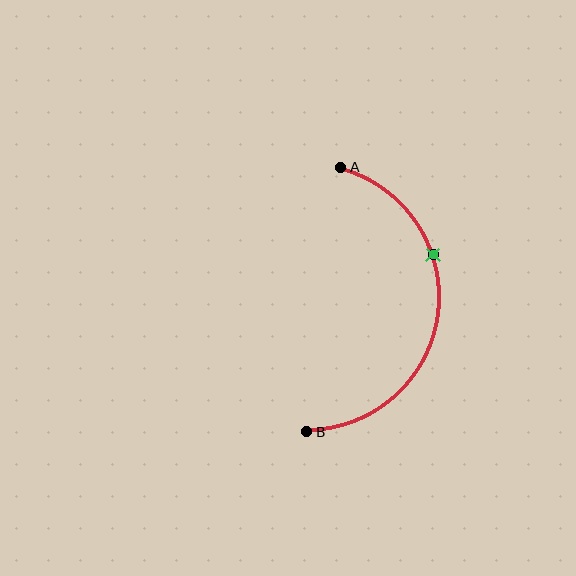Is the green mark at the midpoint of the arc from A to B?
No. The green mark lies on the arc but is closer to endpoint A. The arc midpoint would be at the point on the curve equidistant along the arc from both A and B.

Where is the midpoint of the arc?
The arc midpoint is the point on the curve farthest from the straight line joining A and B. It sits to the right of that line.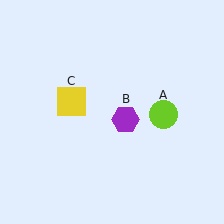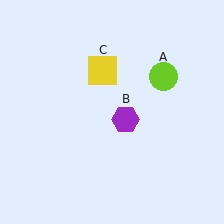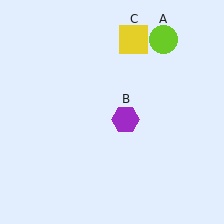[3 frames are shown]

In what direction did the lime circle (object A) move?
The lime circle (object A) moved up.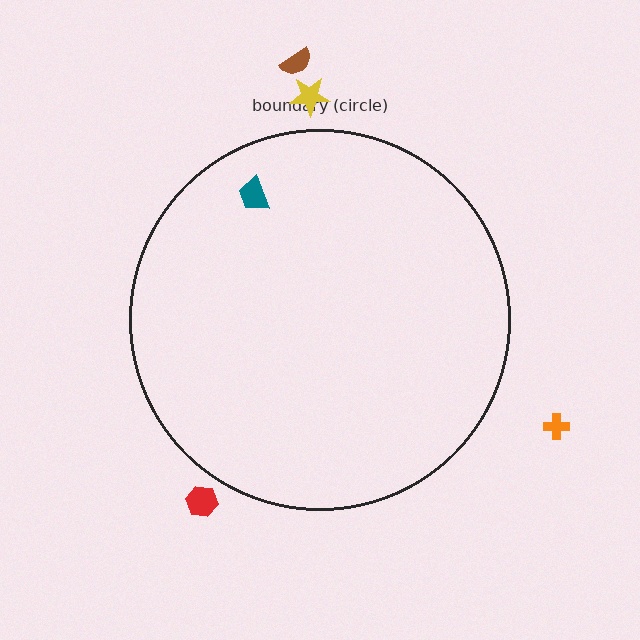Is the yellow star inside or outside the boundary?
Outside.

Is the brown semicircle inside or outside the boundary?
Outside.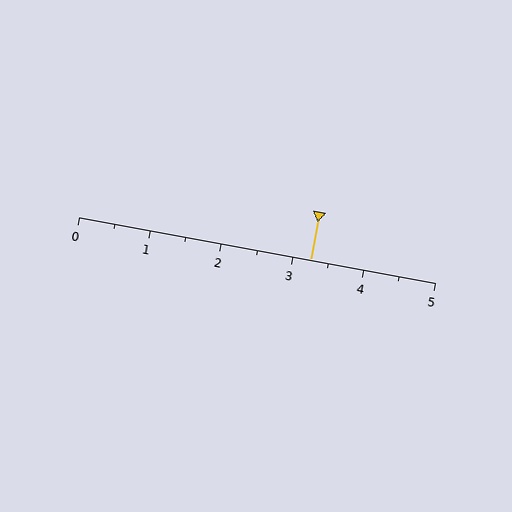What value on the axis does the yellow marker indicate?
The marker indicates approximately 3.2.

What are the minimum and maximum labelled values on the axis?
The axis runs from 0 to 5.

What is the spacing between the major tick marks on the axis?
The major ticks are spaced 1 apart.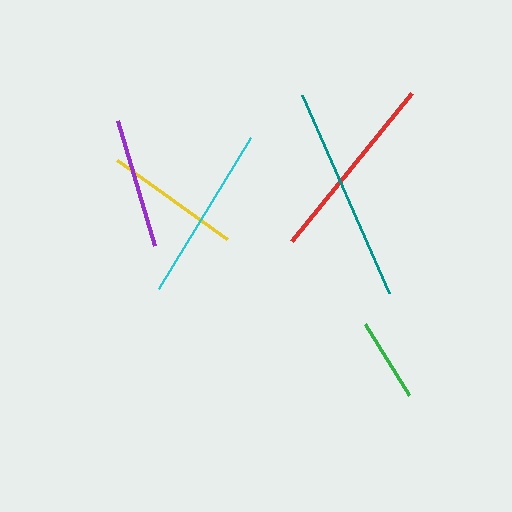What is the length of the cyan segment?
The cyan segment is approximately 177 pixels long.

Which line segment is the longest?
The teal line is the longest at approximately 217 pixels.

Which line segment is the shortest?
The green line is the shortest at approximately 85 pixels.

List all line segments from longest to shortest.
From longest to shortest: teal, red, cyan, yellow, purple, green.